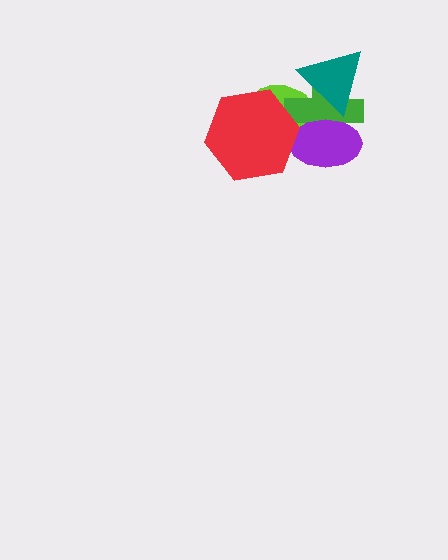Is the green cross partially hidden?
Yes, it is partially covered by another shape.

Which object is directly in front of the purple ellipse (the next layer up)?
The teal triangle is directly in front of the purple ellipse.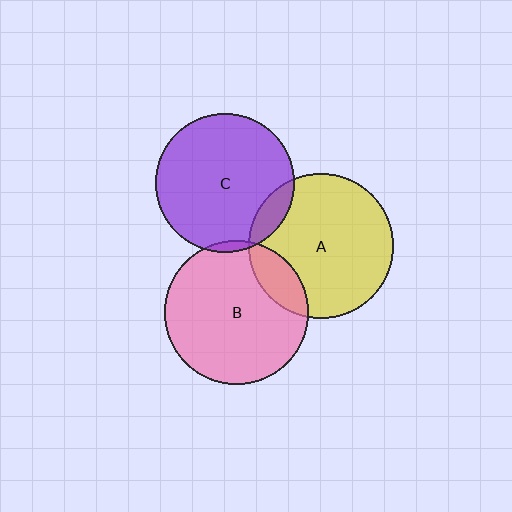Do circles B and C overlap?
Yes.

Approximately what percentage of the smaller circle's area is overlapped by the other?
Approximately 5%.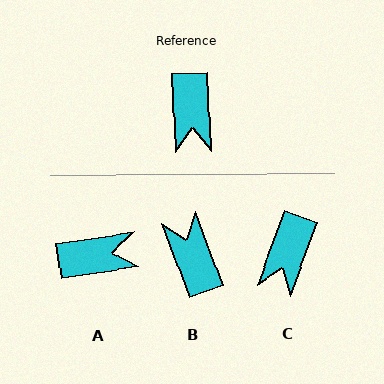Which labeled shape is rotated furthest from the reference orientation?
B, about 162 degrees away.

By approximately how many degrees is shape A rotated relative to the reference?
Approximately 95 degrees counter-clockwise.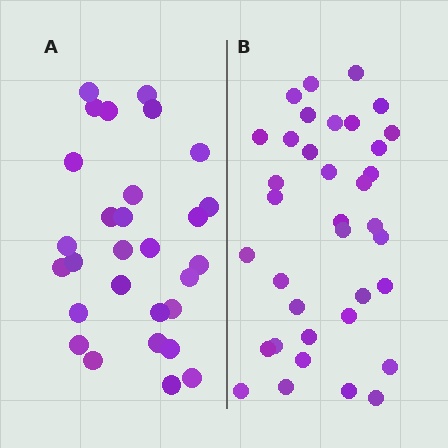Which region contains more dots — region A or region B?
Region B (the right region) has more dots.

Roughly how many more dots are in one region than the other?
Region B has roughly 8 or so more dots than region A.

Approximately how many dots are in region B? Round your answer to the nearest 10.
About 40 dots. (The exact count is 36, which rounds to 40.)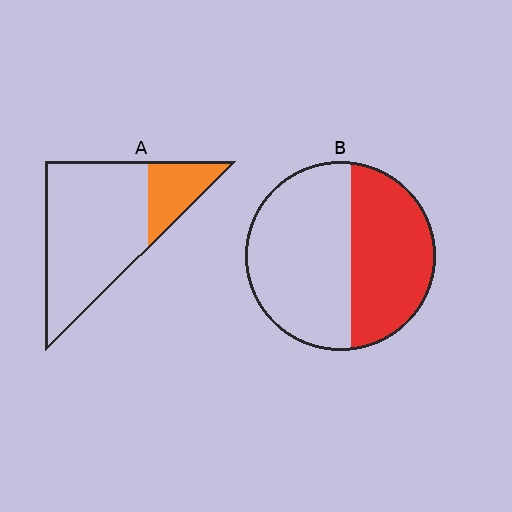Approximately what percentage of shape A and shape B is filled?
A is approximately 20% and B is approximately 45%.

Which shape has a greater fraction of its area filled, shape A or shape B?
Shape B.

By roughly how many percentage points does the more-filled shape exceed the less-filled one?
By roughly 20 percentage points (B over A).